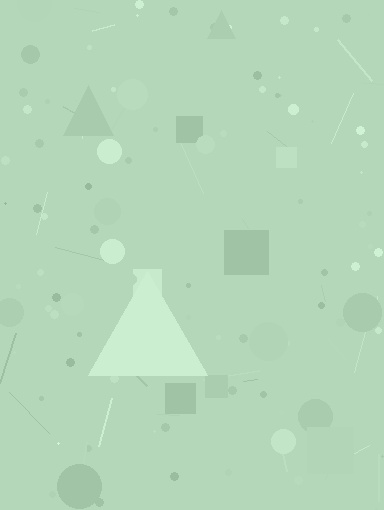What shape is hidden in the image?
A triangle is hidden in the image.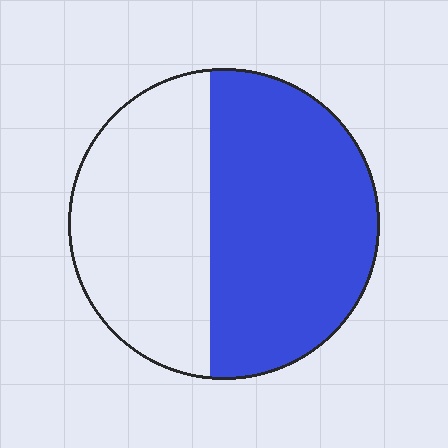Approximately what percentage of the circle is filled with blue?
Approximately 55%.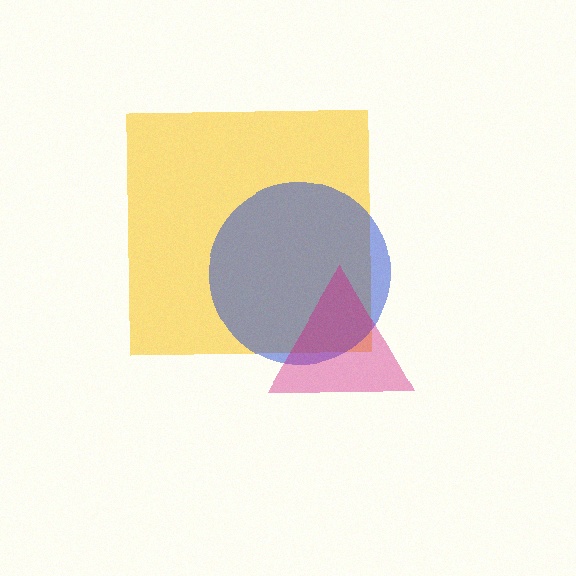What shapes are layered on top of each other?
The layered shapes are: a yellow square, a blue circle, a magenta triangle.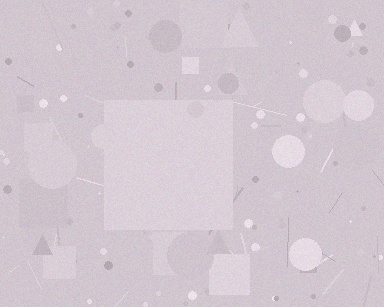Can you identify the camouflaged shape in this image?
The camouflaged shape is a square.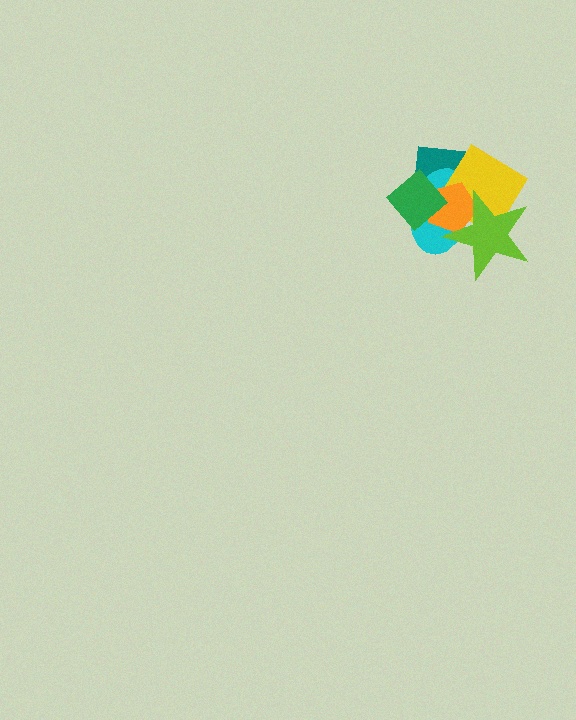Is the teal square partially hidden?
Yes, it is partially covered by another shape.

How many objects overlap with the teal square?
5 objects overlap with the teal square.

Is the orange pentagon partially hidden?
Yes, it is partially covered by another shape.